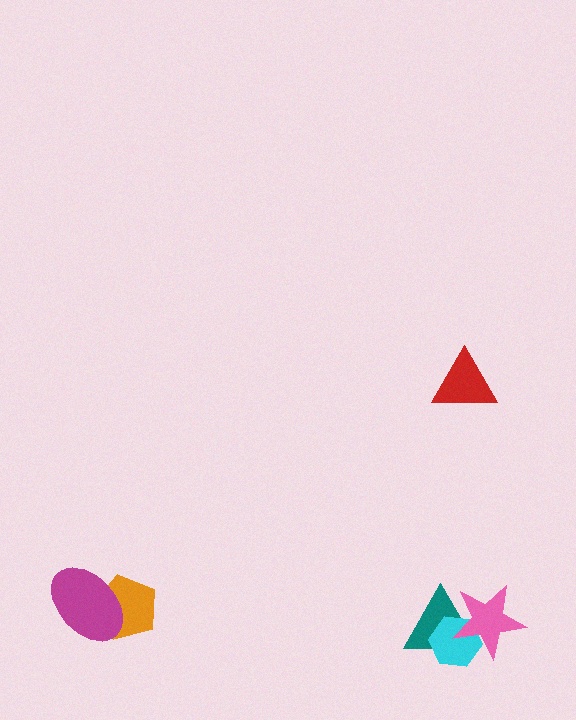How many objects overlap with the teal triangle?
2 objects overlap with the teal triangle.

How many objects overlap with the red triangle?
0 objects overlap with the red triangle.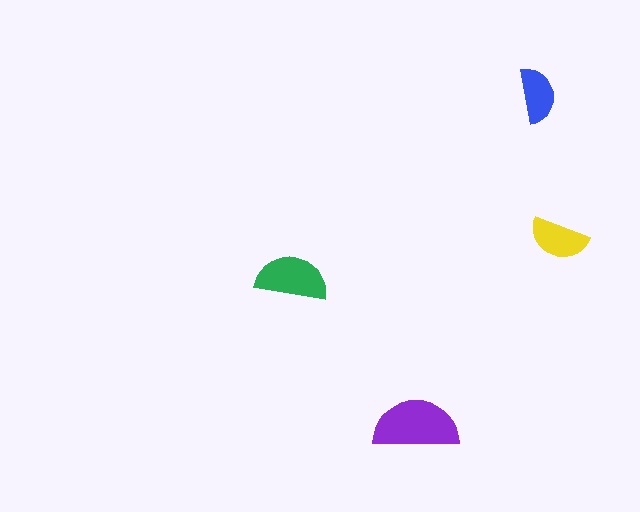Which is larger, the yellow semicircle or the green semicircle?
The green one.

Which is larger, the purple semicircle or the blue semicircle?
The purple one.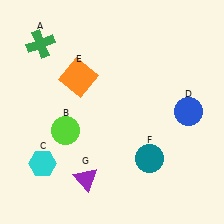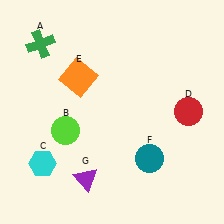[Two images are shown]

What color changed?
The circle (D) changed from blue in Image 1 to red in Image 2.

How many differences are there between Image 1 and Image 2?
There is 1 difference between the two images.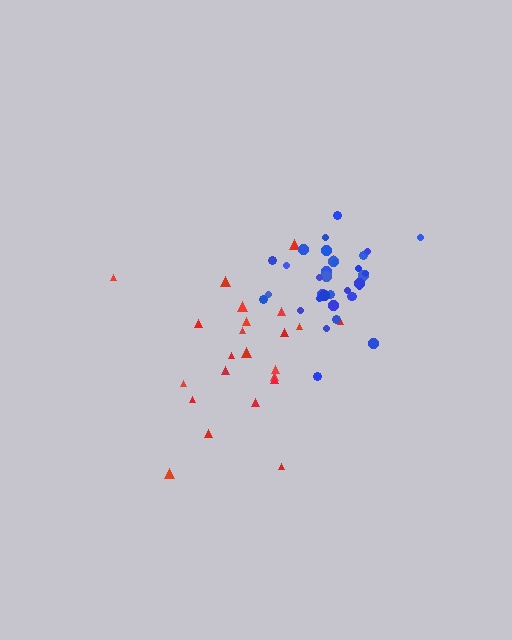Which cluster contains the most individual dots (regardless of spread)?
Blue (35).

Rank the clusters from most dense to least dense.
blue, red.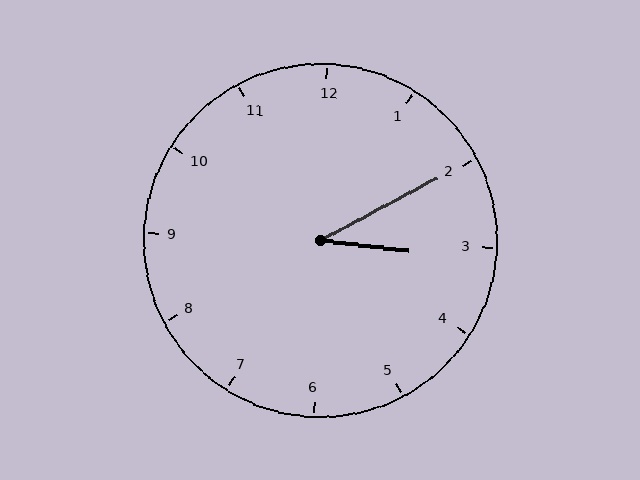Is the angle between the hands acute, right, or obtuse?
It is acute.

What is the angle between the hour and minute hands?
Approximately 35 degrees.